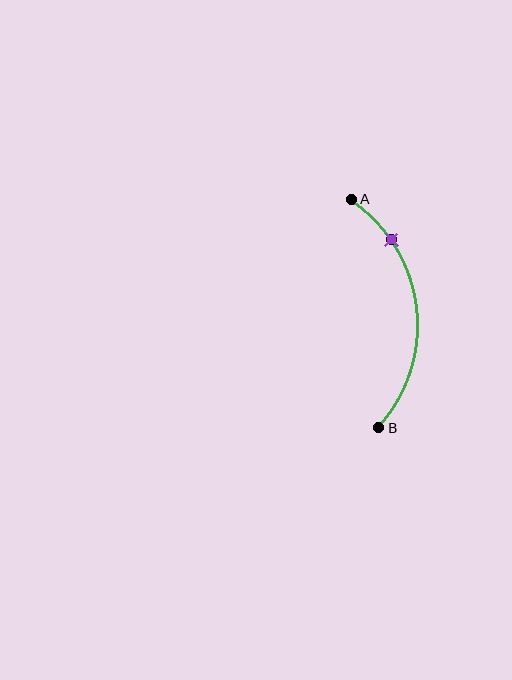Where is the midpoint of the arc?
The arc midpoint is the point on the curve farthest from the straight line joining A and B. It sits to the right of that line.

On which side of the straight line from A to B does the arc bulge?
The arc bulges to the right of the straight line connecting A and B.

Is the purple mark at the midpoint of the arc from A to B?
No. The purple mark lies on the arc but is closer to endpoint A. The arc midpoint would be at the point on the curve equidistant along the arc from both A and B.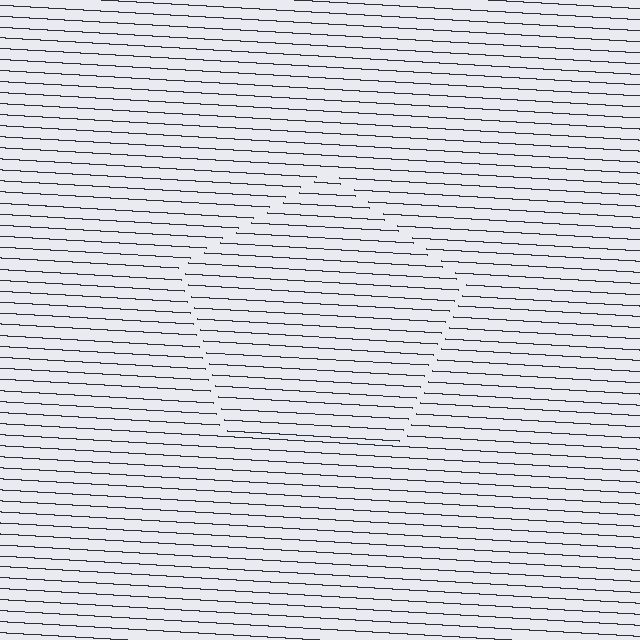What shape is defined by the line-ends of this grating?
An illusory pentagon. The interior of the shape contains the same grating, shifted by half a period — the contour is defined by the phase discontinuity where line-ends from the inner and outer gratings abut.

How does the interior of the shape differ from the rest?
The interior of the shape contains the same grating, shifted by half a period — the contour is defined by the phase discontinuity where line-ends from the inner and outer gratings abut.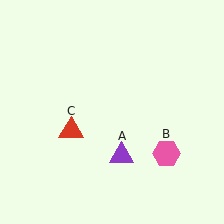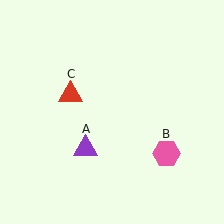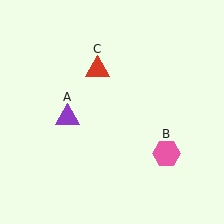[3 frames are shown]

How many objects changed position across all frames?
2 objects changed position: purple triangle (object A), red triangle (object C).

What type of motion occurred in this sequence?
The purple triangle (object A), red triangle (object C) rotated clockwise around the center of the scene.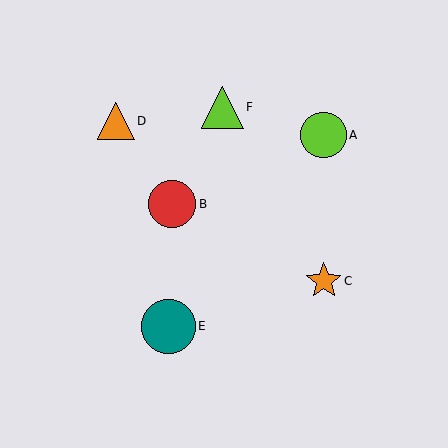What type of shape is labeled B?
Shape B is a red circle.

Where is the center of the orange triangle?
The center of the orange triangle is at (116, 121).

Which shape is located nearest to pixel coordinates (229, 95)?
The lime triangle (labeled F) at (222, 107) is nearest to that location.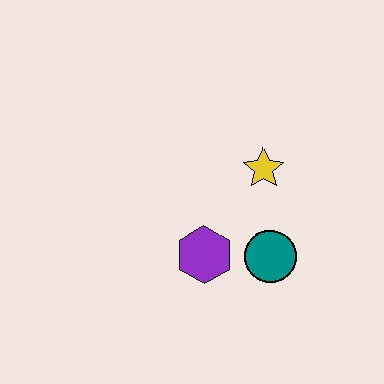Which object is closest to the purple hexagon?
The teal circle is closest to the purple hexagon.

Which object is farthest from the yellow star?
The purple hexagon is farthest from the yellow star.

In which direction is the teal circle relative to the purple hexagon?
The teal circle is to the right of the purple hexagon.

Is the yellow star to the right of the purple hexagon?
Yes